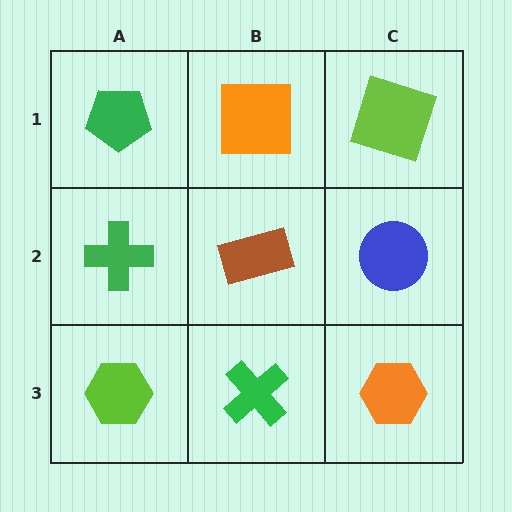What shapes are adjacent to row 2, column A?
A green pentagon (row 1, column A), a lime hexagon (row 3, column A), a brown rectangle (row 2, column B).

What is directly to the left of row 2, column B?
A green cross.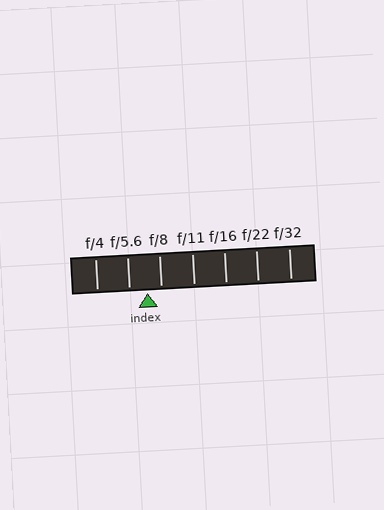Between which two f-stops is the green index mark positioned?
The index mark is between f/5.6 and f/8.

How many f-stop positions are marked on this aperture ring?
There are 7 f-stop positions marked.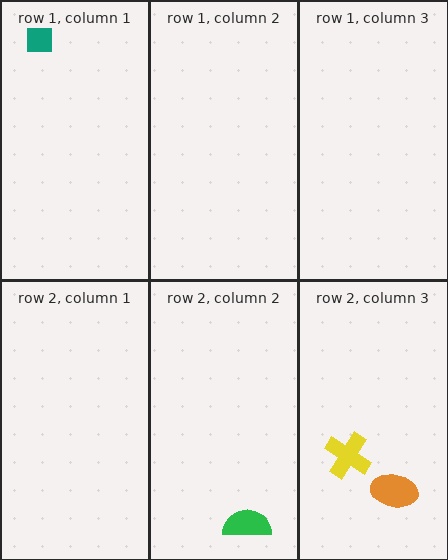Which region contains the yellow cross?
The row 2, column 3 region.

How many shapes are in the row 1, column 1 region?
1.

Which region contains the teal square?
The row 1, column 1 region.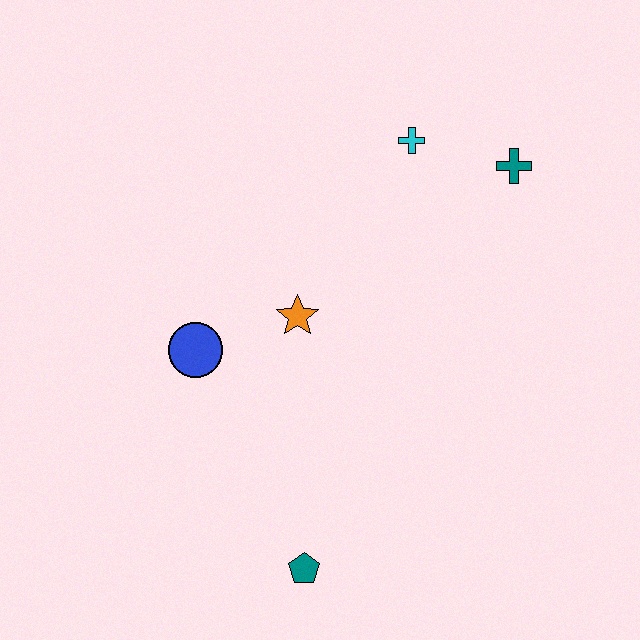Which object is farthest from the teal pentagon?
The teal cross is farthest from the teal pentagon.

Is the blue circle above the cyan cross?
No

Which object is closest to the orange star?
The blue circle is closest to the orange star.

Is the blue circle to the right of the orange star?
No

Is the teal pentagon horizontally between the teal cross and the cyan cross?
No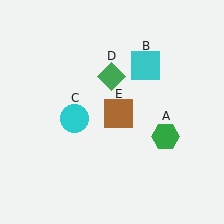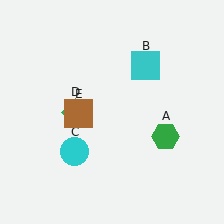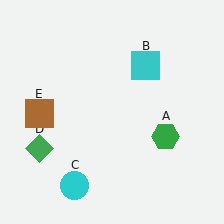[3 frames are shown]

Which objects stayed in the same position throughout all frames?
Green hexagon (object A) and cyan square (object B) remained stationary.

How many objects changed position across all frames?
3 objects changed position: cyan circle (object C), green diamond (object D), brown square (object E).